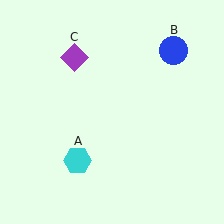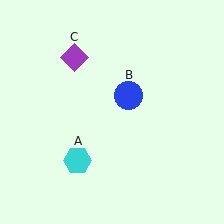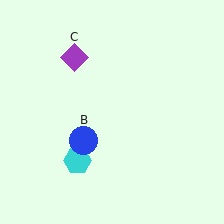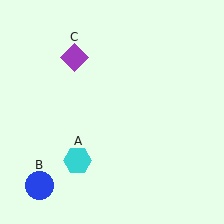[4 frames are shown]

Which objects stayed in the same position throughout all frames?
Cyan hexagon (object A) and purple diamond (object C) remained stationary.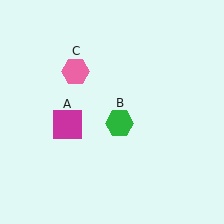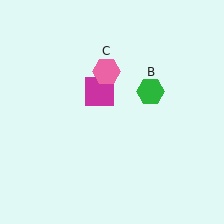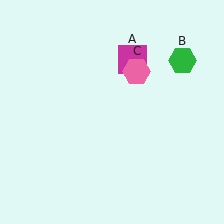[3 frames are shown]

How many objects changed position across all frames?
3 objects changed position: magenta square (object A), green hexagon (object B), pink hexagon (object C).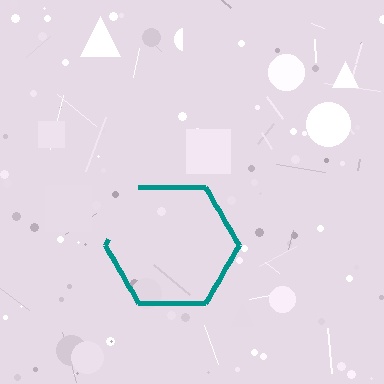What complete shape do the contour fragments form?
The contour fragments form a hexagon.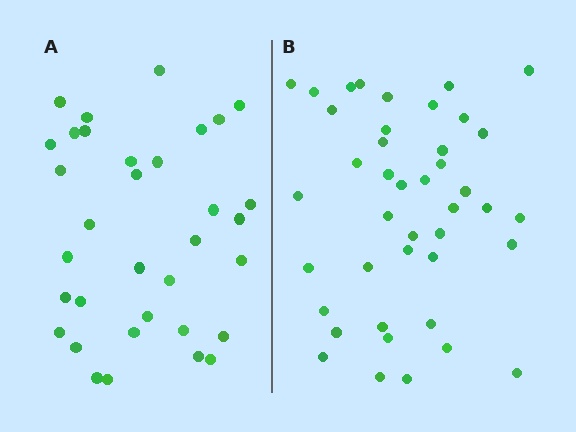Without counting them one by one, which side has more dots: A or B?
Region B (the right region) has more dots.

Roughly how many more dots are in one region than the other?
Region B has roughly 8 or so more dots than region A.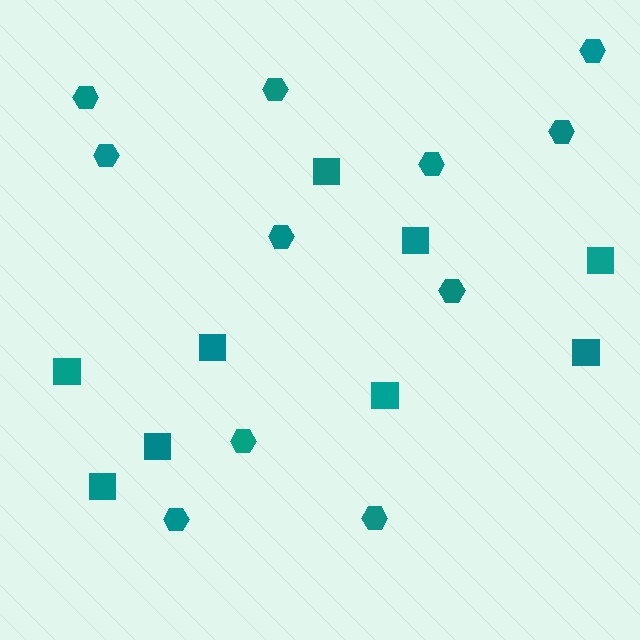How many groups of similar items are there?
There are 2 groups: one group of squares (9) and one group of hexagons (11).